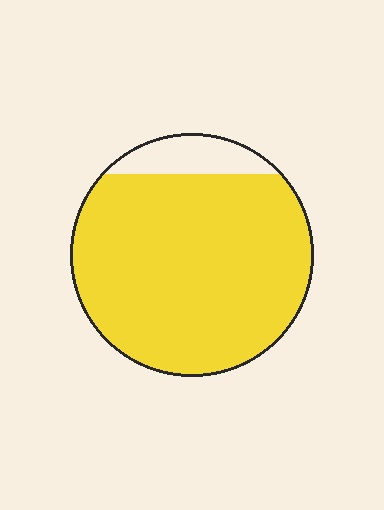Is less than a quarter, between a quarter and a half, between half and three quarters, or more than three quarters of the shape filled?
More than three quarters.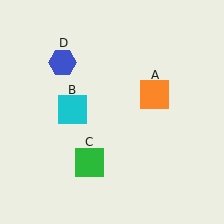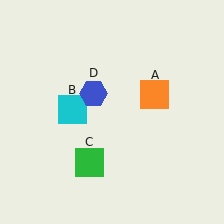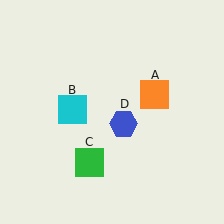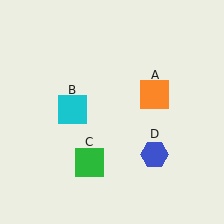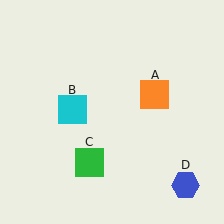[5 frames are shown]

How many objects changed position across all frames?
1 object changed position: blue hexagon (object D).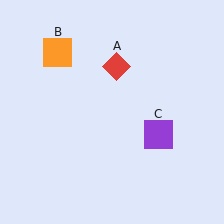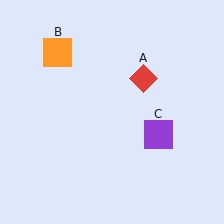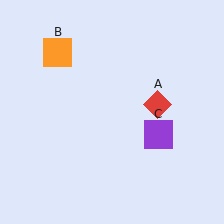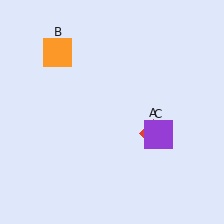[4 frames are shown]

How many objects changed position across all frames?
1 object changed position: red diamond (object A).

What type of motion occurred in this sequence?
The red diamond (object A) rotated clockwise around the center of the scene.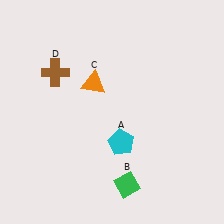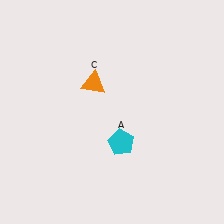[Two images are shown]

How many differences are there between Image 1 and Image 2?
There are 2 differences between the two images.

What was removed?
The green diamond (B), the brown cross (D) were removed in Image 2.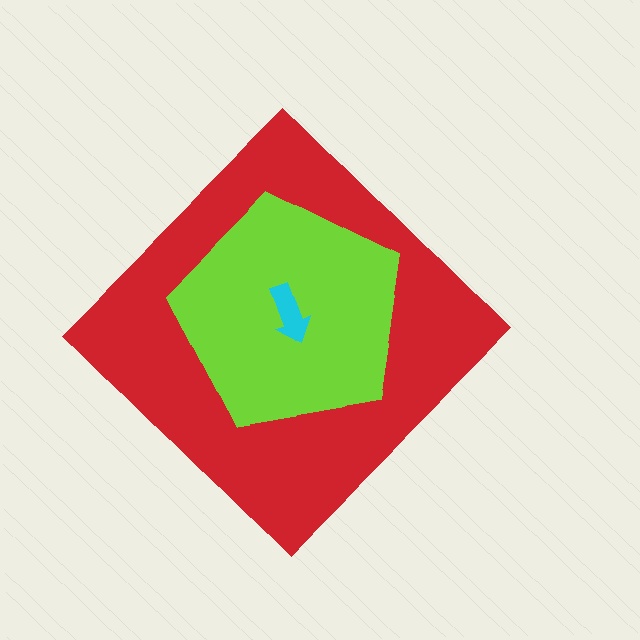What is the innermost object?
The cyan arrow.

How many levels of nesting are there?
3.